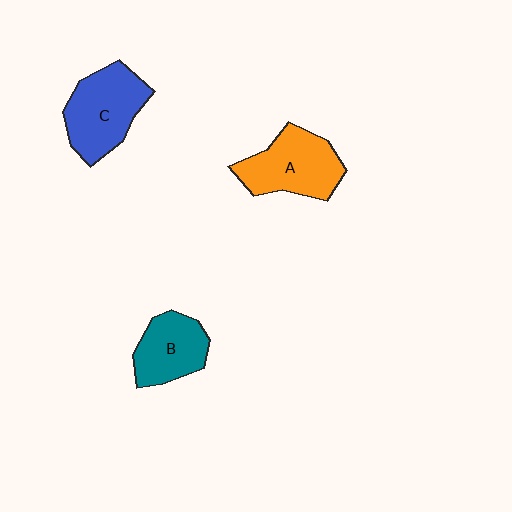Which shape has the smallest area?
Shape B (teal).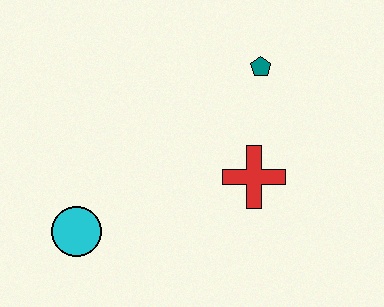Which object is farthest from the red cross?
The cyan circle is farthest from the red cross.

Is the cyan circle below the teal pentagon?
Yes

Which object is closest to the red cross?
The teal pentagon is closest to the red cross.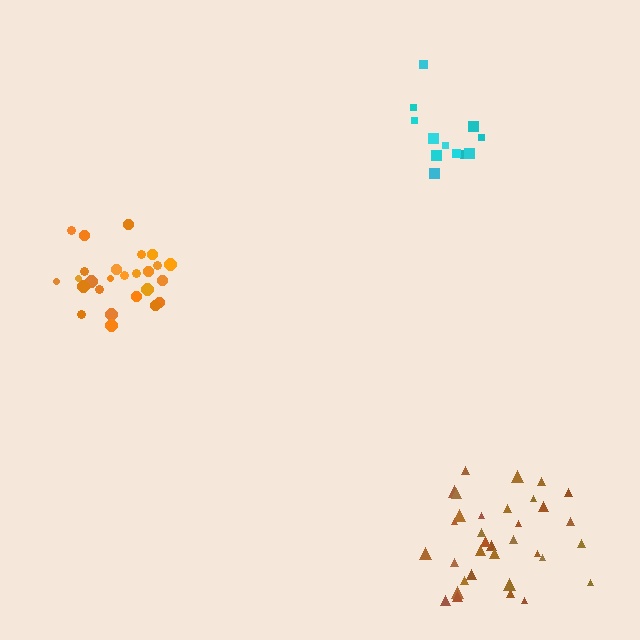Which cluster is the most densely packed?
Orange.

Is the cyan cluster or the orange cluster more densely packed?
Orange.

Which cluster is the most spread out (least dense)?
Cyan.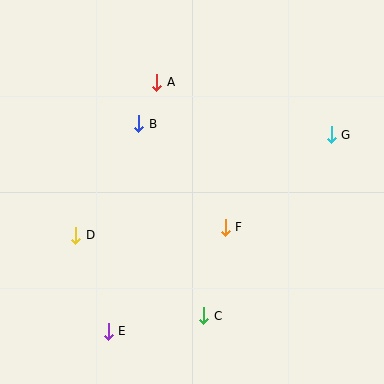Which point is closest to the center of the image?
Point F at (225, 227) is closest to the center.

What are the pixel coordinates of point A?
Point A is at (157, 82).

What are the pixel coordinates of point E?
Point E is at (108, 331).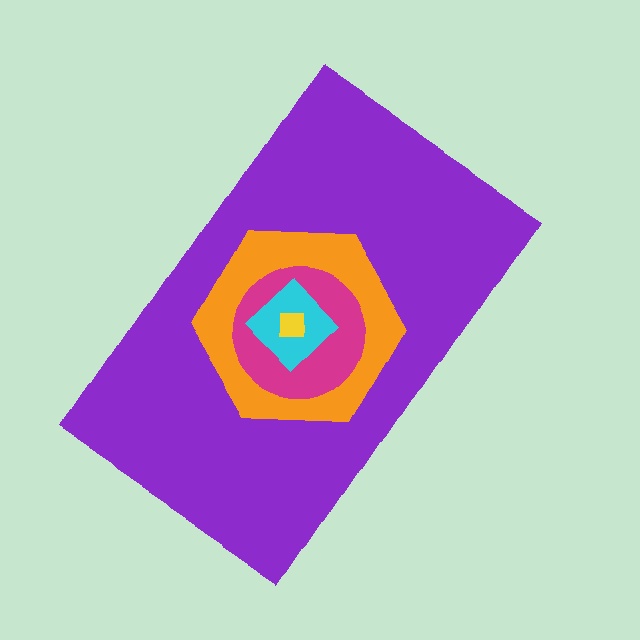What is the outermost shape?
The purple rectangle.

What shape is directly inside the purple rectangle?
The orange hexagon.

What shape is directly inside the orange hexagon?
The magenta circle.